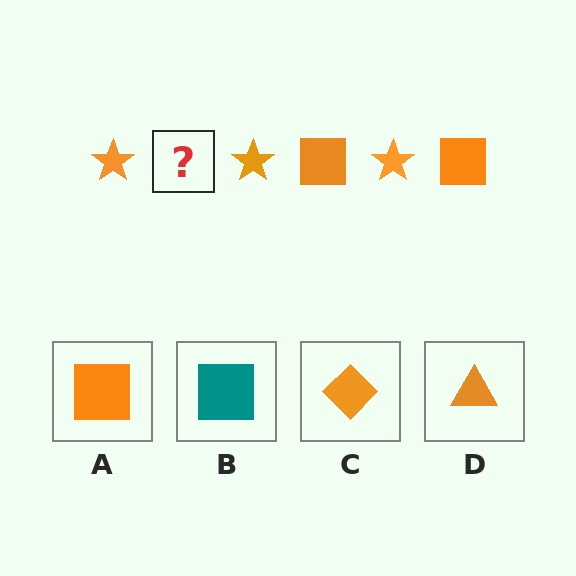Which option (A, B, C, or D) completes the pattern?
A.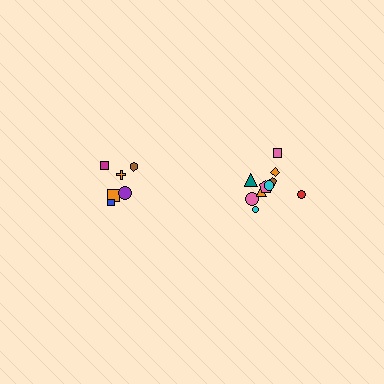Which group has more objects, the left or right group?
The right group.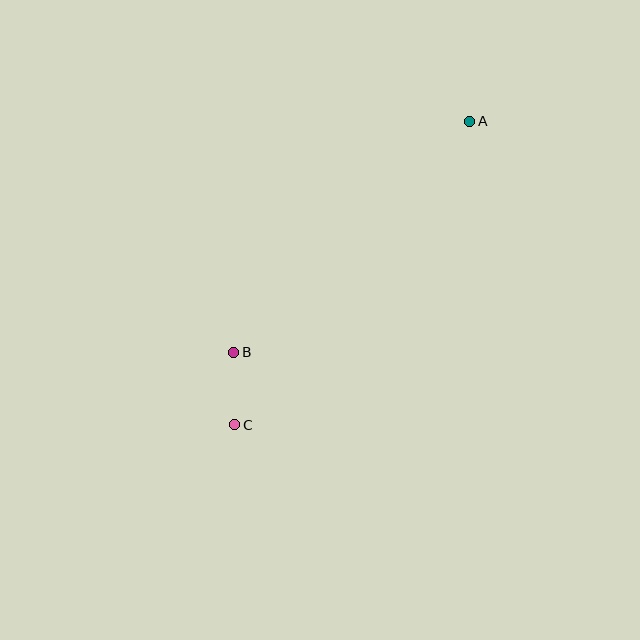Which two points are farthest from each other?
Points A and C are farthest from each other.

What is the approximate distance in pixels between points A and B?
The distance between A and B is approximately 330 pixels.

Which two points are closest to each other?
Points B and C are closest to each other.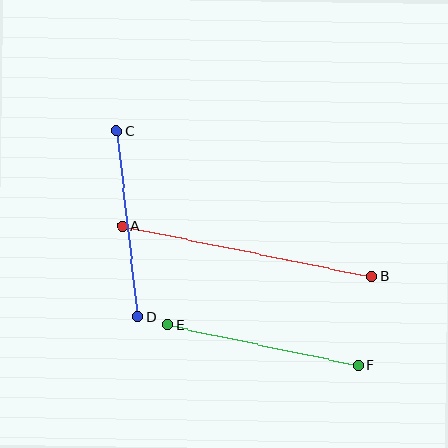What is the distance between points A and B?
The distance is approximately 255 pixels.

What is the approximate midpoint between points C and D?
The midpoint is at approximately (127, 224) pixels.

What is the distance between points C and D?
The distance is approximately 187 pixels.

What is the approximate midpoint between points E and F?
The midpoint is at approximately (263, 345) pixels.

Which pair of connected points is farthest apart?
Points A and B are farthest apart.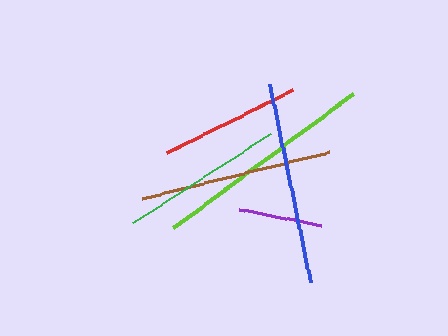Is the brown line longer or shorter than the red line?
The brown line is longer than the red line.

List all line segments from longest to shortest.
From longest to shortest: lime, blue, brown, green, red, purple.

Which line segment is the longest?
The lime line is the longest at approximately 224 pixels.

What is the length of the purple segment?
The purple segment is approximately 84 pixels long.